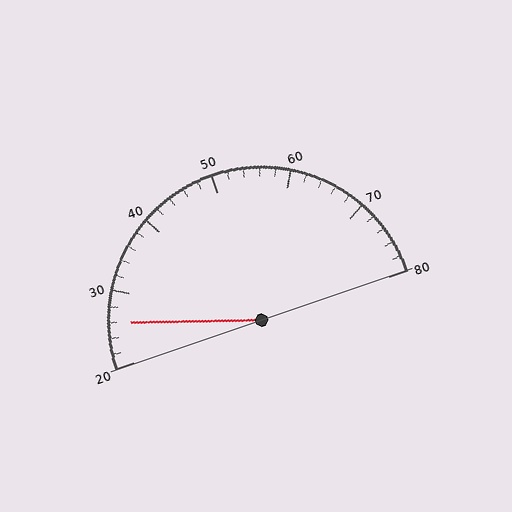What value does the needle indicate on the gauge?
The needle indicates approximately 26.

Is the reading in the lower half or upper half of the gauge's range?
The reading is in the lower half of the range (20 to 80).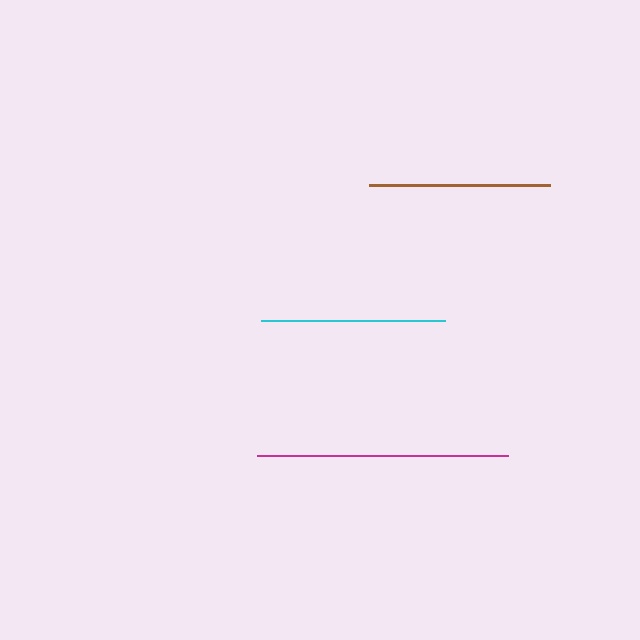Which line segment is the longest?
The magenta line is the longest at approximately 251 pixels.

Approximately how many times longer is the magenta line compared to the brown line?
The magenta line is approximately 1.4 times the length of the brown line.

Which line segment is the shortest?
The brown line is the shortest at approximately 182 pixels.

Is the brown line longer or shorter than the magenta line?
The magenta line is longer than the brown line.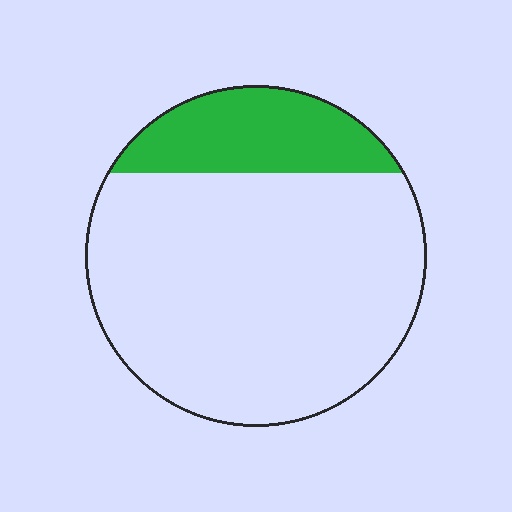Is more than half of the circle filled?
No.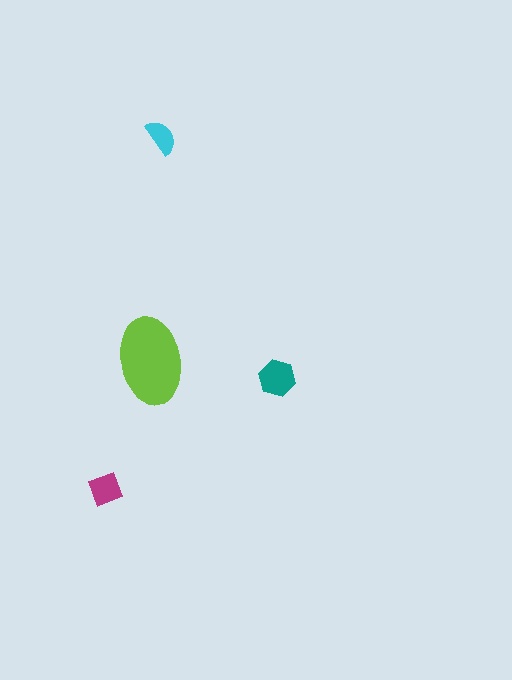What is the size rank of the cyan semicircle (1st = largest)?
4th.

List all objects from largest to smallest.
The lime ellipse, the teal hexagon, the magenta square, the cyan semicircle.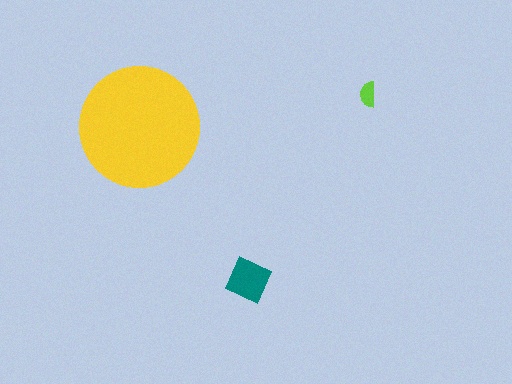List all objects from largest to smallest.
The yellow circle, the teal square, the lime semicircle.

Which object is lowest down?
The teal square is bottommost.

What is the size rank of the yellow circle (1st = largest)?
1st.